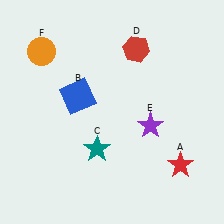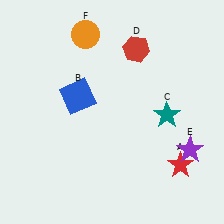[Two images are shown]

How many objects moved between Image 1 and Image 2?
3 objects moved between the two images.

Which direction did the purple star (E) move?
The purple star (E) moved right.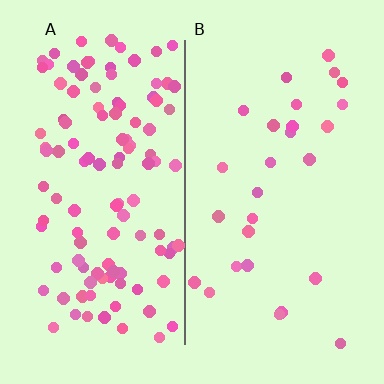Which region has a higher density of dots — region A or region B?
A (the left).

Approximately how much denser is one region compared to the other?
Approximately 4.2× — region A over region B.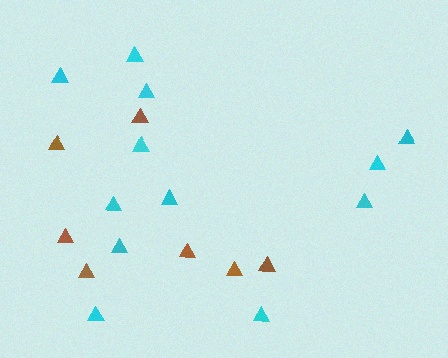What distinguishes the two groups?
There are 2 groups: one group of cyan triangles (12) and one group of brown triangles (7).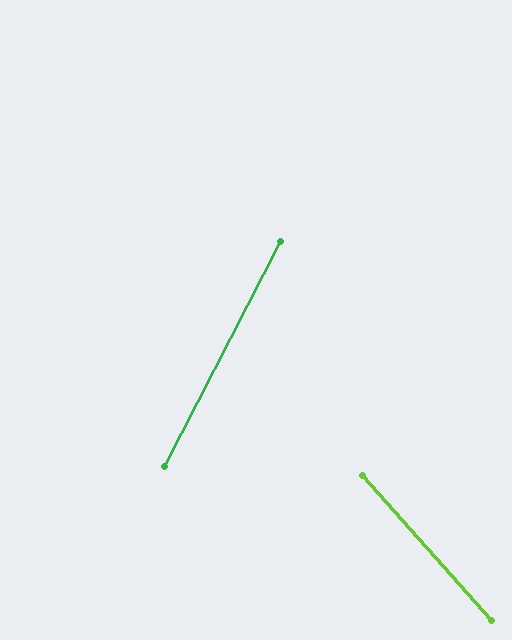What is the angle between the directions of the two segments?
Approximately 69 degrees.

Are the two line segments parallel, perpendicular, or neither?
Neither parallel nor perpendicular — they differ by about 69°.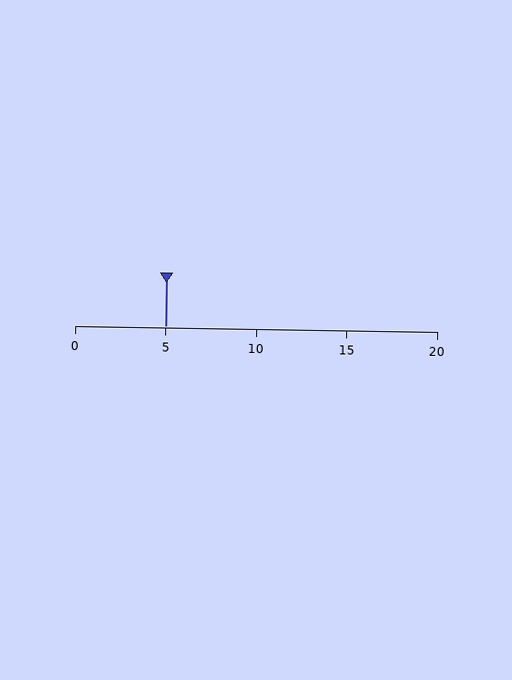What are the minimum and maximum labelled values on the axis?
The axis runs from 0 to 20.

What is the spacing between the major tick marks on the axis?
The major ticks are spaced 5 apart.